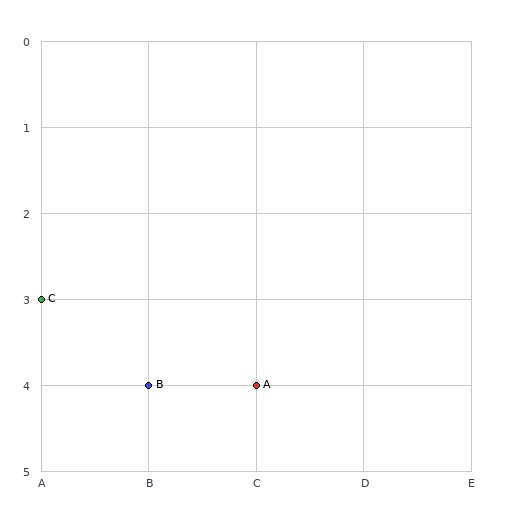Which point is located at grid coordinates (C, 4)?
Point A is at (C, 4).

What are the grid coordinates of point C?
Point C is at grid coordinates (A, 3).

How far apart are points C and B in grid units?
Points C and B are 1 column and 1 row apart (about 1.4 grid units diagonally).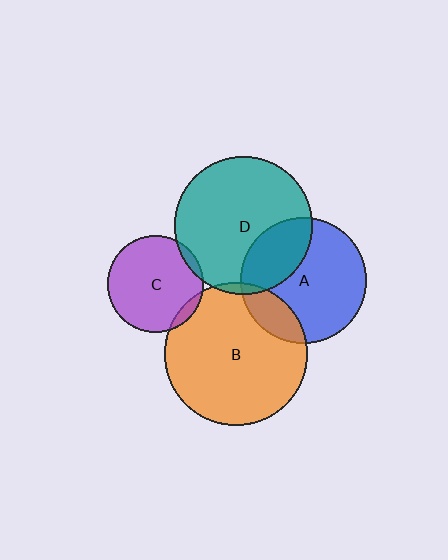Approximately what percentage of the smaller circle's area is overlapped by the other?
Approximately 15%.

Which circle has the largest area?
Circle B (orange).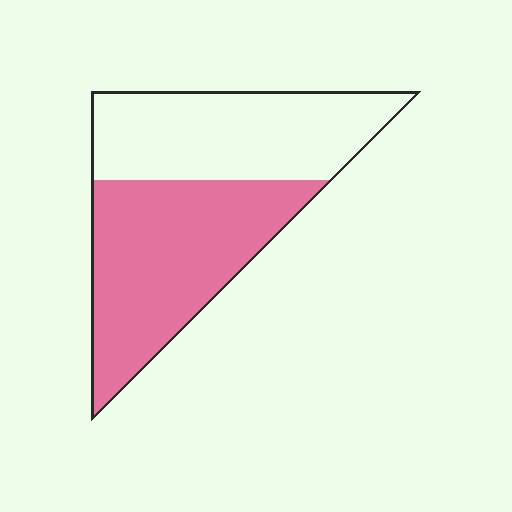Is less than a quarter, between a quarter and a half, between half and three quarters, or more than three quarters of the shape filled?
Between half and three quarters.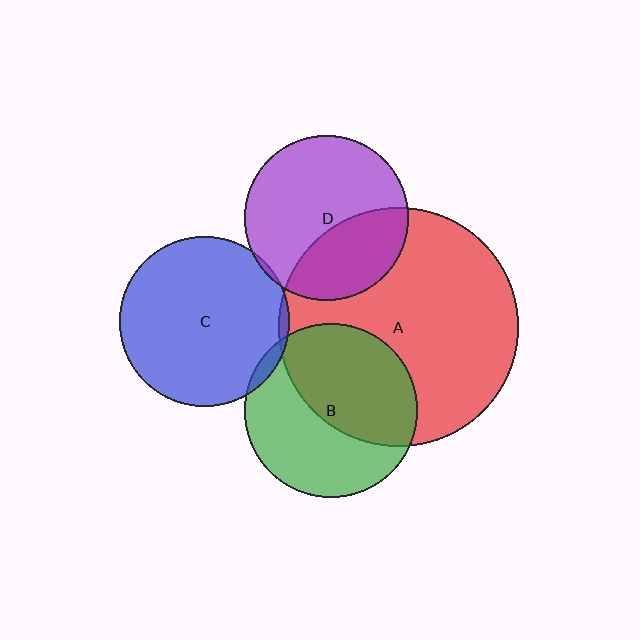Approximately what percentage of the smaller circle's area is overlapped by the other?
Approximately 5%.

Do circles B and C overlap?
Yes.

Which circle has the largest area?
Circle A (red).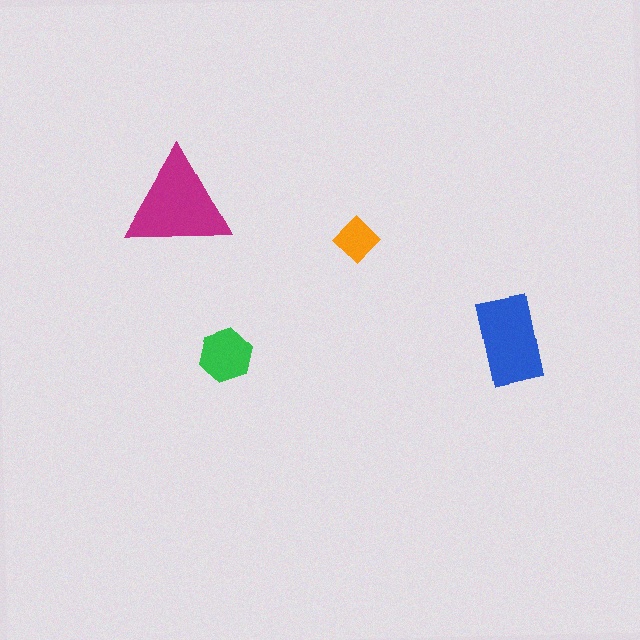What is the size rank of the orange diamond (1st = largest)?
4th.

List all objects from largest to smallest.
The magenta triangle, the blue rectangle, the green hexagon, the orange diamond.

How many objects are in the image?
There are 4 objects in the image.